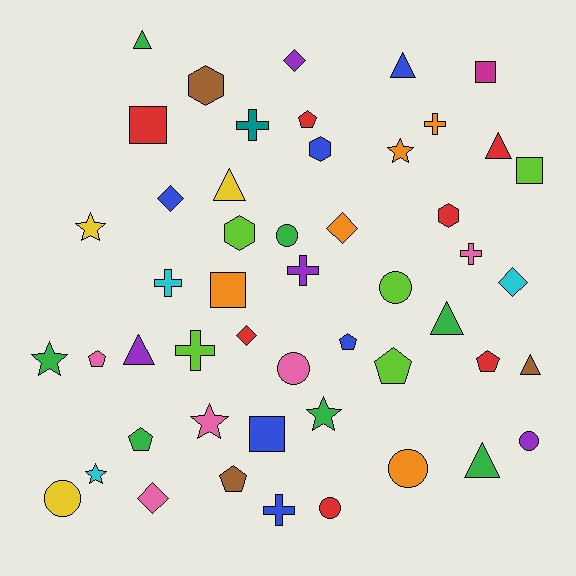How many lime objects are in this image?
There are 5 lime objects.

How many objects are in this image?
There are 50 objects.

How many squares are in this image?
There are 5 squares.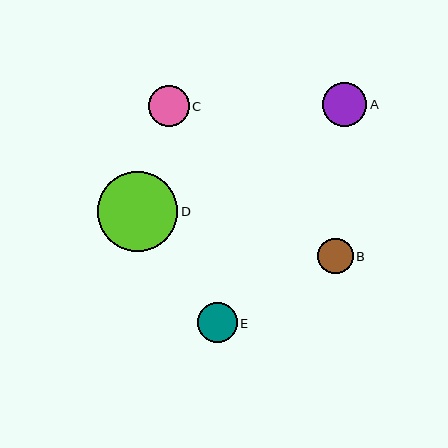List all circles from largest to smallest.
From largest to smallest: D, A, C, E, B.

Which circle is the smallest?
Circle B is the smallest with a size of approximately 36 pixels.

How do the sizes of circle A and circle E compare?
Circle A and circle E are approximately the same size.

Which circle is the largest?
Circle D is the largest with a size of approximately 80 pixels.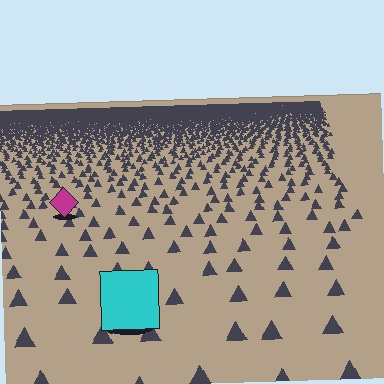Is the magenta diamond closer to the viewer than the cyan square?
No. The cyan square is closer — you can tell from the texture gradient: the ground texture is coarser near it.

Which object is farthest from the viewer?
The magenta diamond is farthest from the viewer. It appears smaller and the ground texture around it is denser.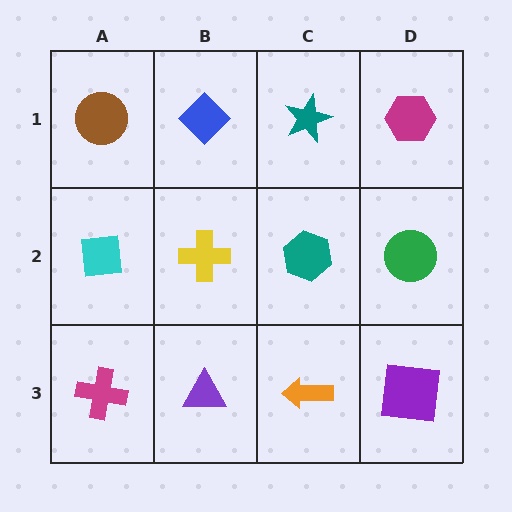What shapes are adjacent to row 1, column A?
A cyan square (row 2, column A), a blue diamond (row 1, column B).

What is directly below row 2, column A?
A magenta cross.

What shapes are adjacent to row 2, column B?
A blue diamond (row 1, column B), a purple triangle (row 3, column B), a cyan square (row 2, column A), a teal hexagon (row 2, column C).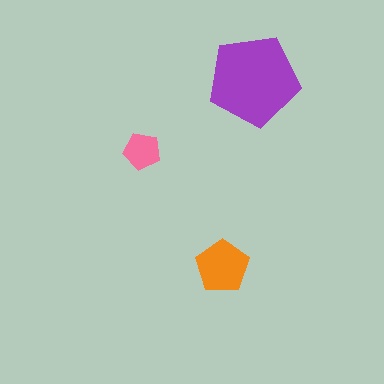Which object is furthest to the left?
The pink pentagon is leftmost.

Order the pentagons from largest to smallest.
the purple one, the orange one, the pink one.